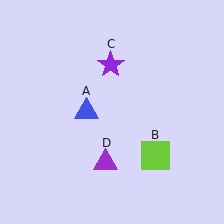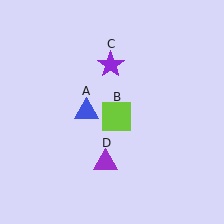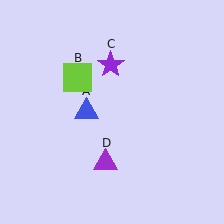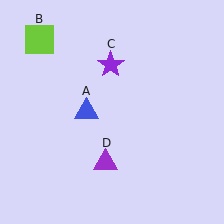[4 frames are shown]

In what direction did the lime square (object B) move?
The lime square (object B) moved up and to the left.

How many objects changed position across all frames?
1 object changed position: lime square (object B).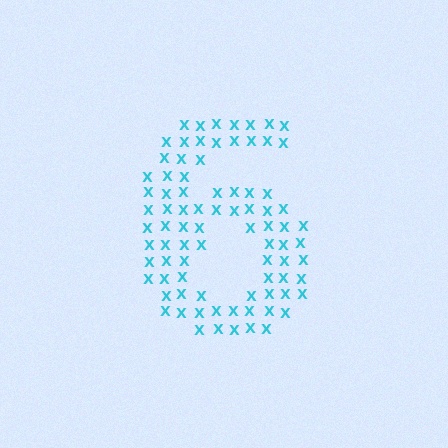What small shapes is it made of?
It is made of small letter X's.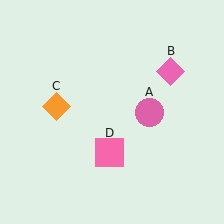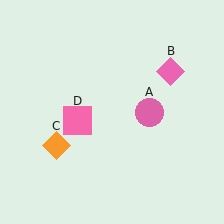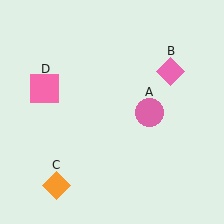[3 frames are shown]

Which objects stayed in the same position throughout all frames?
Pink circle (object A) and pink diamond (object B) remained stationary.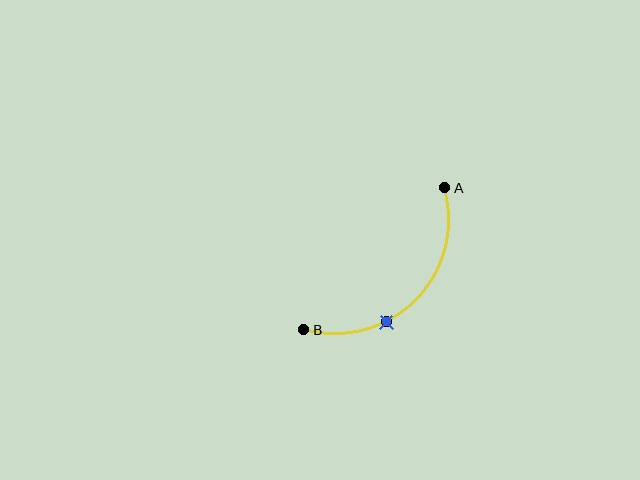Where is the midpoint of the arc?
The arc midpoint is the point on the curve farthest from the straight line joining A and B. It sits below and to the right of that line.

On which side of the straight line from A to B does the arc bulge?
The arc bulges below and to the right of the straight line connecting A and B.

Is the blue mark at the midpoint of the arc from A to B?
No. The blue mark lies on the arc but is closer to endpoint B. The arc midpoint would be at the point on the curve equidistant along the arc from both A and B.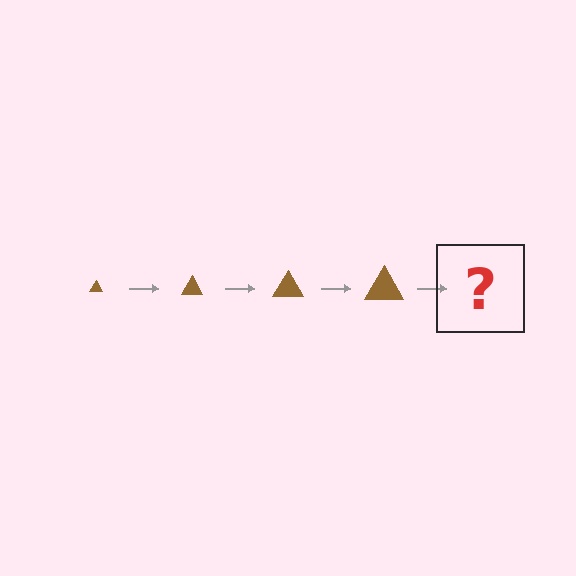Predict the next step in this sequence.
The next step is a brown triangle, larger than the previous one.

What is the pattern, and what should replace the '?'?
The pattern is that the triangle gets progressively larger each step. The '?' should be a brown triangle, larger than the previous one.